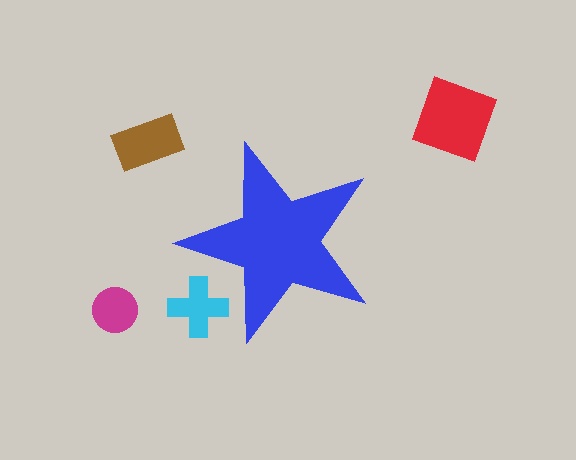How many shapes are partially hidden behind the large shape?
1 shape is partially hidden.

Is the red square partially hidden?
No, the red square is fully visible.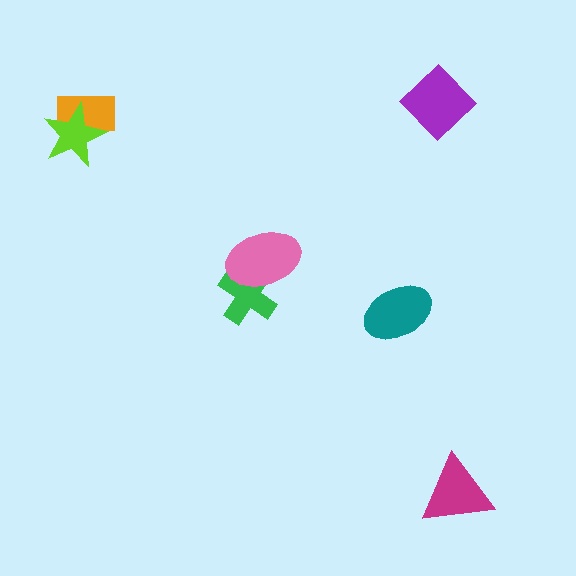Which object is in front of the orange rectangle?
The lime star is in front of the orange rectangle.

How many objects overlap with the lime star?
1 object overlaps with the lime star.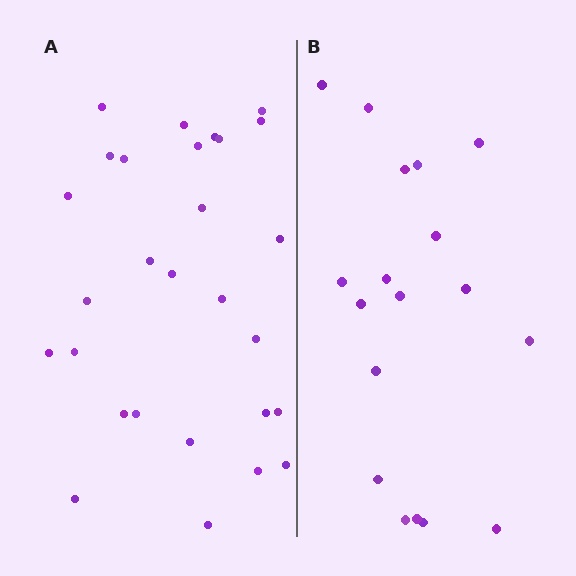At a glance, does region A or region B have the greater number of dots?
Region A (the left region) has more dots.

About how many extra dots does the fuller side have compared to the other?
Region A has roughly 10 or so more dots than region B.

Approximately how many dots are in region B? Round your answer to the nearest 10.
About 20 dots. (The exact count is 18, which rounds to 20.)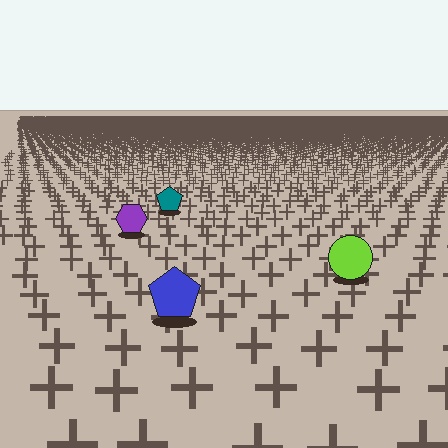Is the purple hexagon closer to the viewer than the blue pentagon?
No. The blue pentagon is closer — you can tell from the texture gradient: the ground texture is coarser near it.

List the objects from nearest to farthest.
From nearest to farthest: the blue pentagon, the lime circle, the purple hexagon, the teal pentagon.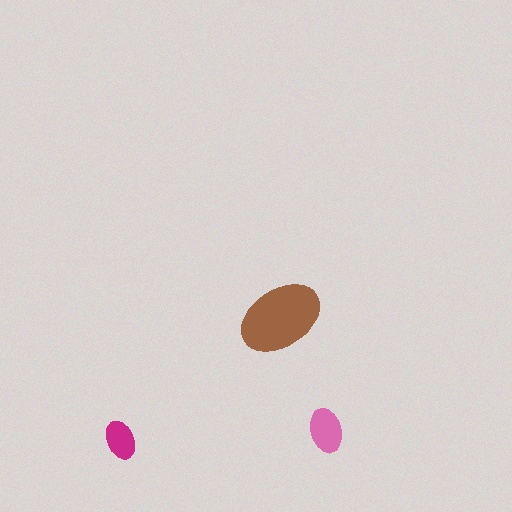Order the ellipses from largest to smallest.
the brown one, the pink one, the magenta one.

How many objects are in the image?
There are 3 objects in the image.